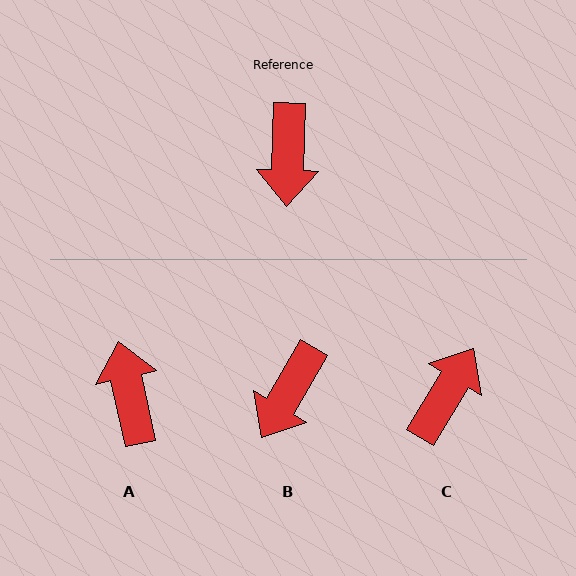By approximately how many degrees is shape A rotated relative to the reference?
Approximately 166 degrees clockwise.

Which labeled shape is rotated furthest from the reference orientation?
A, about 166 degrees away.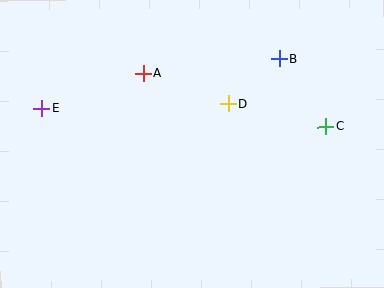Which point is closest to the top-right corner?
Point B is closest to the top-right corner.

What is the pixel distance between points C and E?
The distance between C and E is 285 pixels.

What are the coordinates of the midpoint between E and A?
The midpoint between E and A is at (92, 91).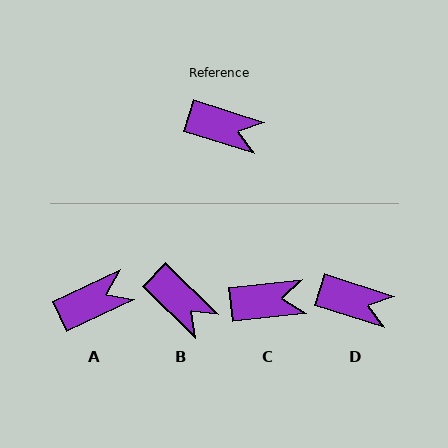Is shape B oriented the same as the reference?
No, it is off by about 27 degrees.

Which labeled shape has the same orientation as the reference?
D.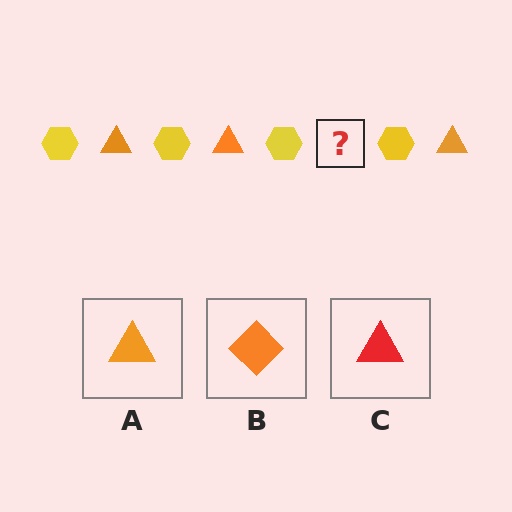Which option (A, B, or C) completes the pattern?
A.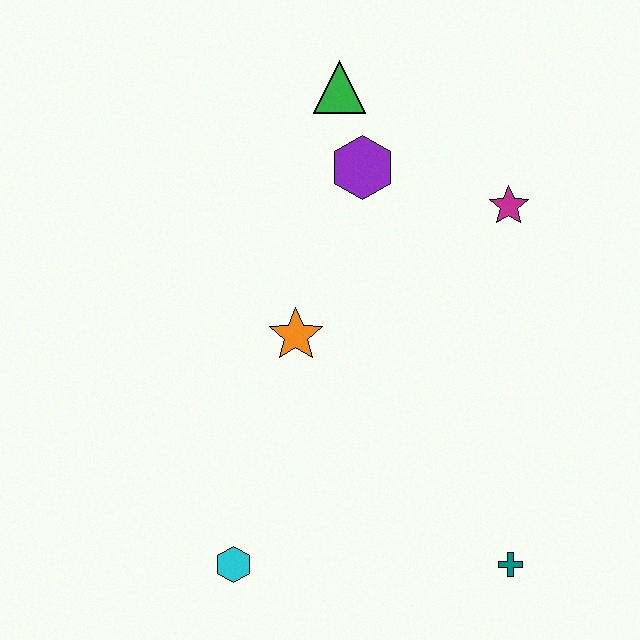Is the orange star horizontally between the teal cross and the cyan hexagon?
Yes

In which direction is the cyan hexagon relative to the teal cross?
The cyan hexagon is to the left of the teal cross.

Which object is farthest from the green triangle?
The teal cross is farthest from the green triangle.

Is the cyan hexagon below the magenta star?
Yes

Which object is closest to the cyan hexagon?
The orange star is closest to the cyan hexagon.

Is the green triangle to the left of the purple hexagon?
Yes